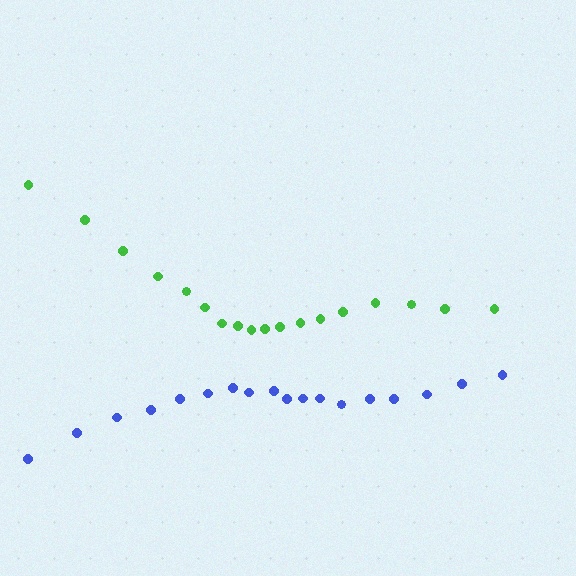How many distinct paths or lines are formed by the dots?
There are 2 distinct paths.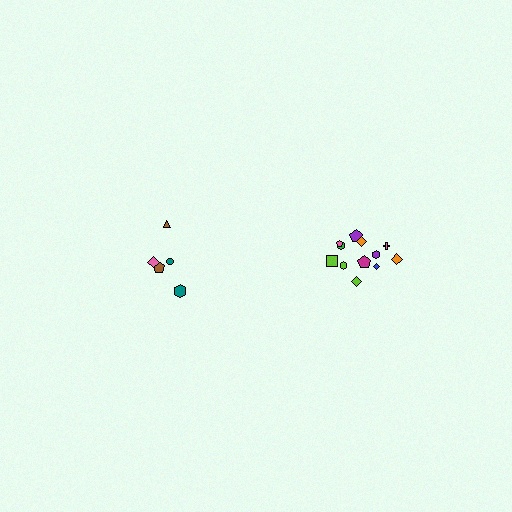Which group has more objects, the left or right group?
The right group.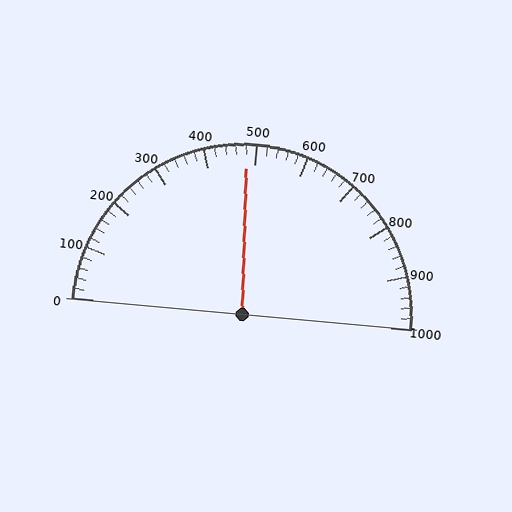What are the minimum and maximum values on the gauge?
The gauge ranges from 0 to 1000.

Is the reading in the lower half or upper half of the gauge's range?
The reading is in the lower half of the range (0 to 1000).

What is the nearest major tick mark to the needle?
The nearest major tick mark is 500.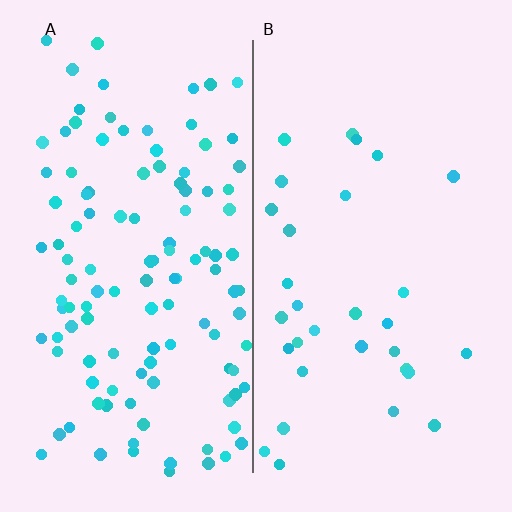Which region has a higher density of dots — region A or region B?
A (the left).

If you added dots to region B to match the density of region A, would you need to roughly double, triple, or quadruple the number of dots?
Approximately quadruple.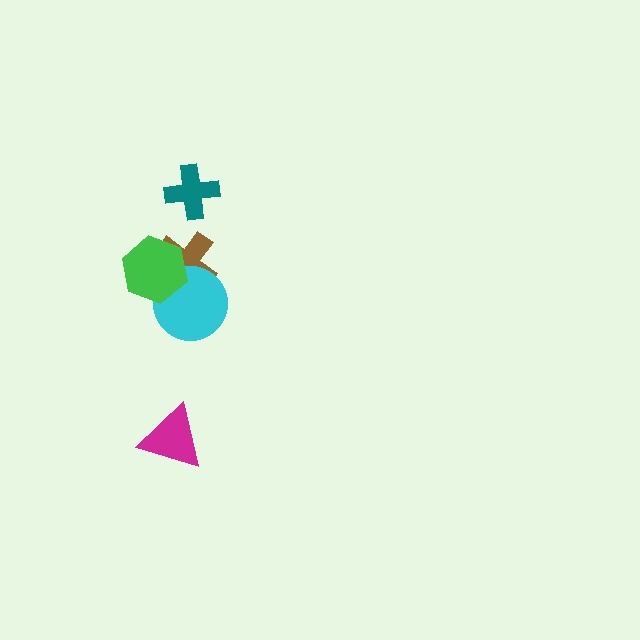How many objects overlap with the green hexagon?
2 objects overlap with the green hexagon.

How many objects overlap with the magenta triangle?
0 objects overlap with the magenta triangle.